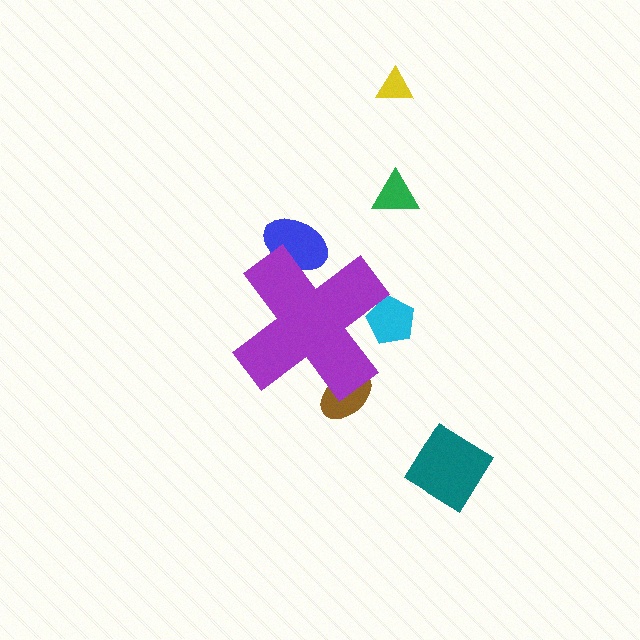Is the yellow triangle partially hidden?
No, the yellow triangle is fully visible.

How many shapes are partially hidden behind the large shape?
3 shapes are partially hidden.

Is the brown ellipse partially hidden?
Yes, the brown ellipse is partially hidden behind the purple cross.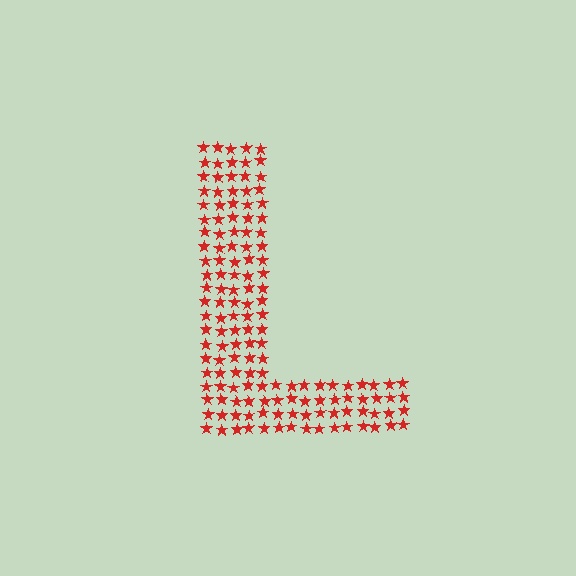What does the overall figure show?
The overall figure shows the letter L.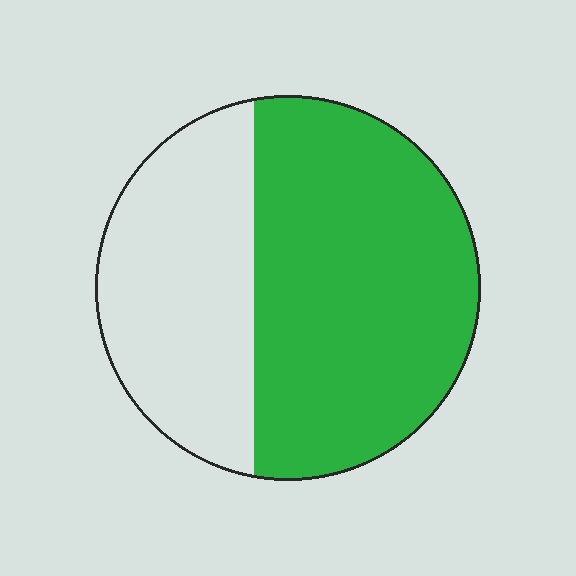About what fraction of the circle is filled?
About three fifths (3/5).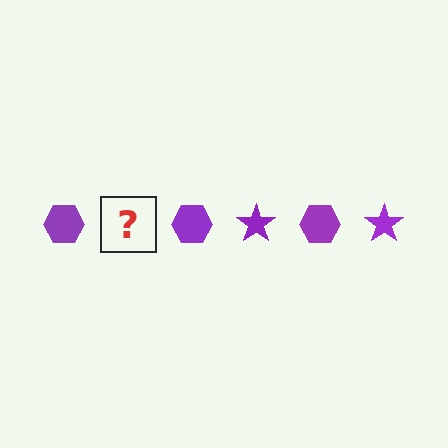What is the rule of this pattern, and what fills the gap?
The rule is that the pattern cycles through hexagon, star shapes in purple. The gap should be filled with a purple star.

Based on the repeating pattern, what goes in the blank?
The blank should be a purple star.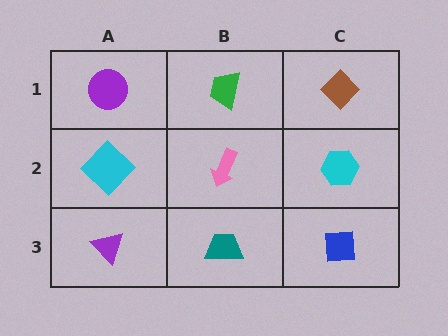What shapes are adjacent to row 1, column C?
A cyan hexagon (row 2, column C), a green trapezoid (row 1, column B).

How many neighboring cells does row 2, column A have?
3.